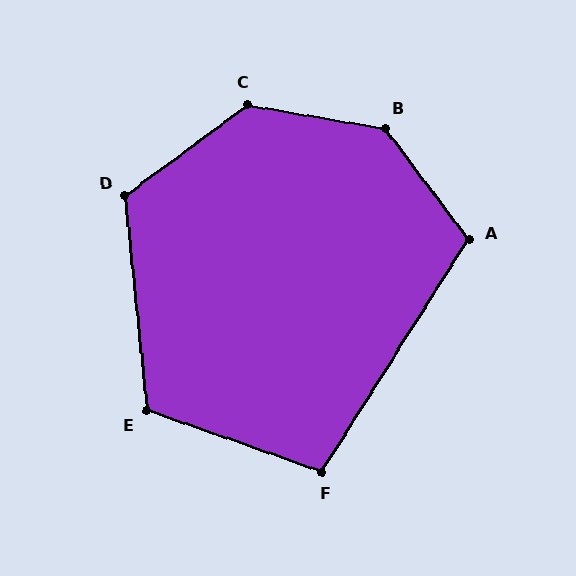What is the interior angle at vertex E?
Approximately 115 degrees (obtuse).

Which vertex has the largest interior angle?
B, at approximately 136 degrees.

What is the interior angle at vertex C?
Approximately 134 degrees (obtuse).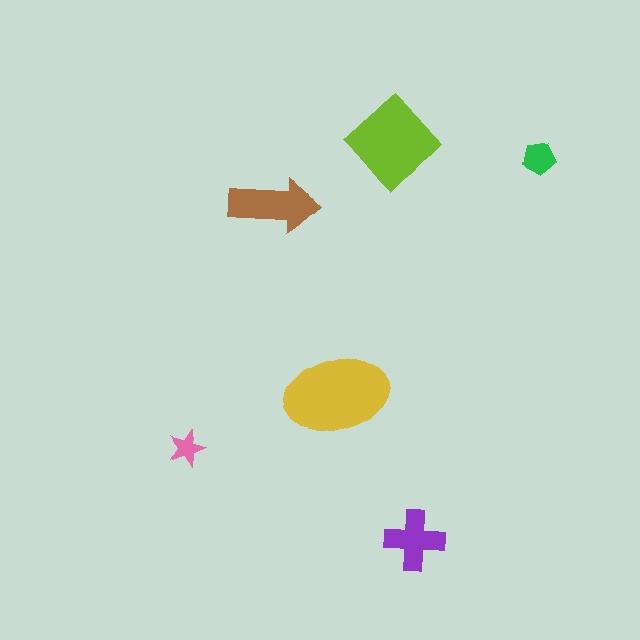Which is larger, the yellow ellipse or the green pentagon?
The yellow ellipse.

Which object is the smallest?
The pink star.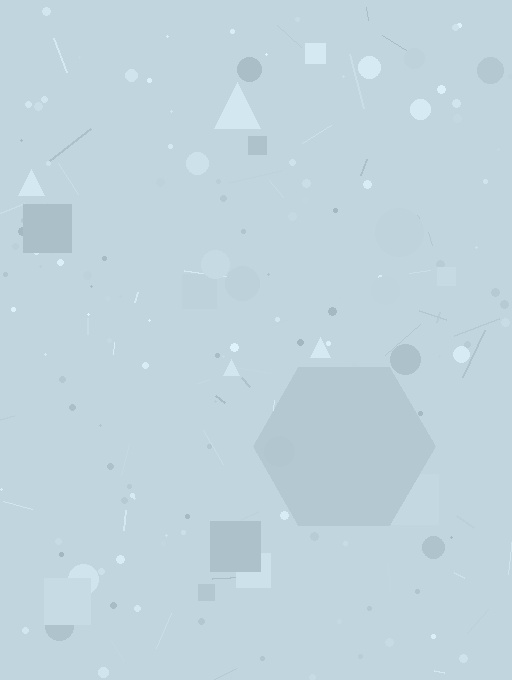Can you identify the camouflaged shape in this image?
The camouflaged shape is a hexagon.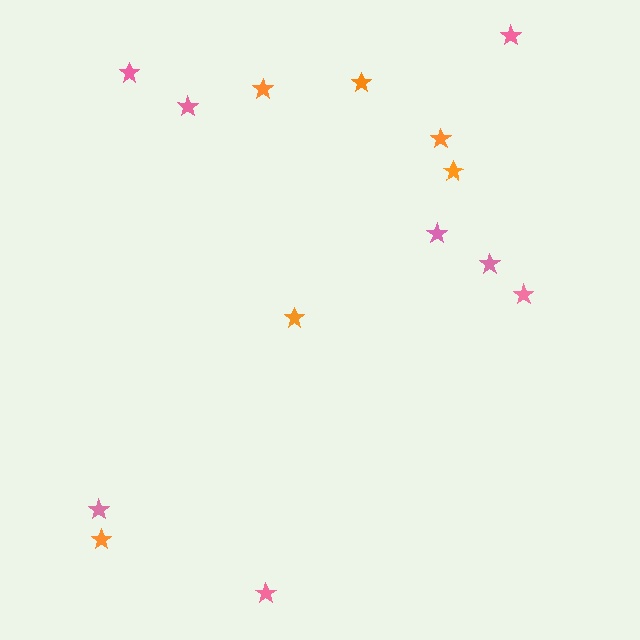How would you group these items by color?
There are 2 groups: one group of orange stars (6) and one group of pink stars (8).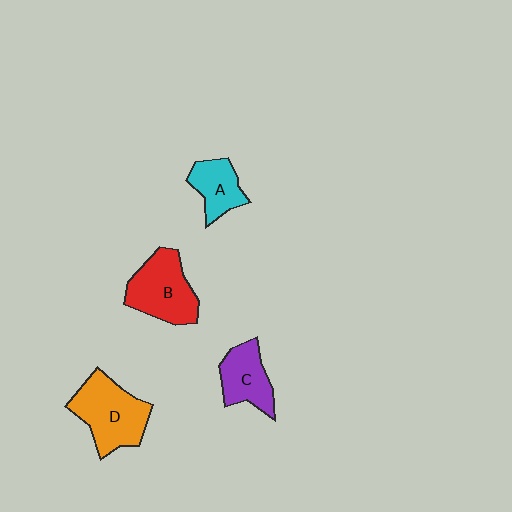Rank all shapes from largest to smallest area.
From largest to smallest: D (orange), B (red), C (purple), A (cyan).